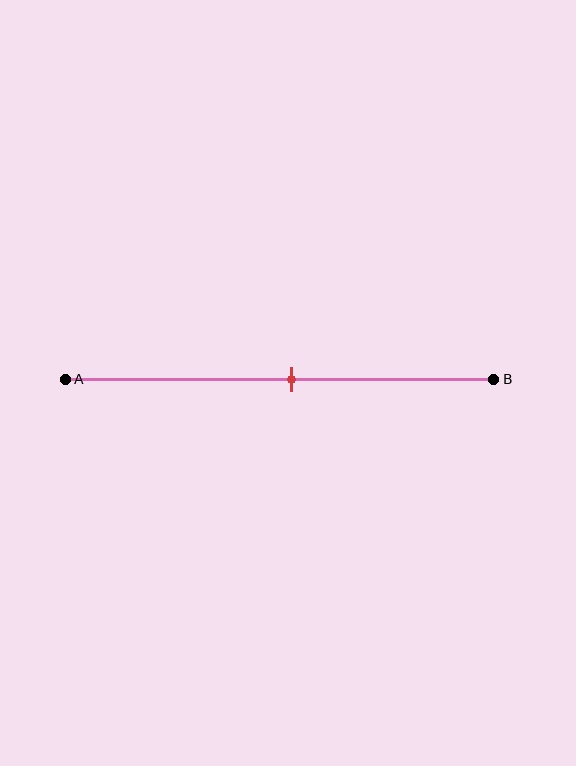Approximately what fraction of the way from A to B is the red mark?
The red mark is approximately 55% of the way from A to B.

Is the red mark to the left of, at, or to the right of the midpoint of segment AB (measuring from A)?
The red mark is approximately at the midpoint of segment AB.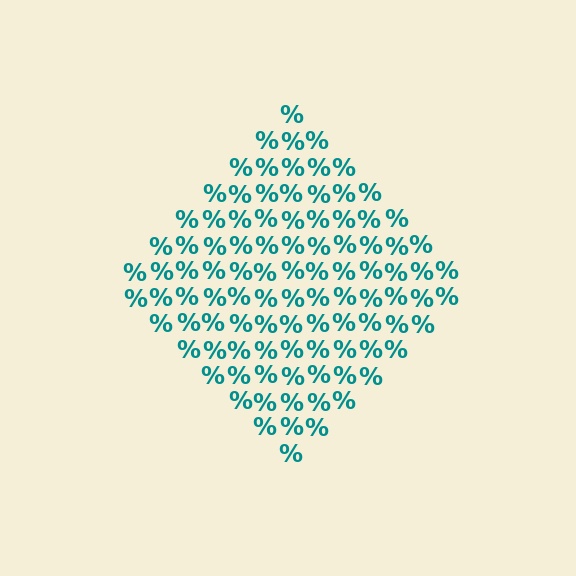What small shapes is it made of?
It is made of small percent signs.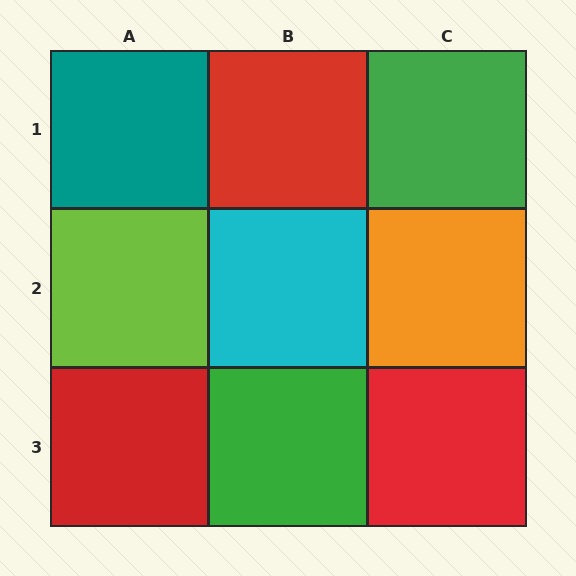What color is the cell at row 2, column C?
Orange.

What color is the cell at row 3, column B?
Green.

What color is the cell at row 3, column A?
Red.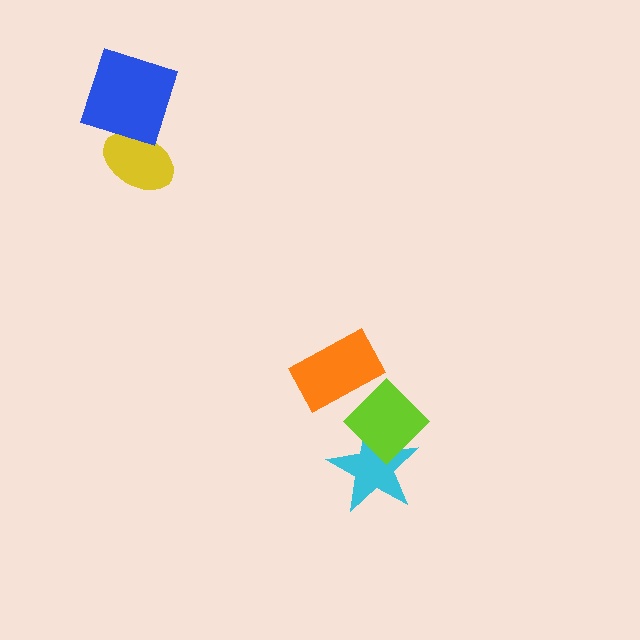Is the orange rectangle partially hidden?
Yes, it is partially covered by another shape.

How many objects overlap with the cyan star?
1 object overlaps with the cyan star.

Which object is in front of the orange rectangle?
The lime diamond is in front of the orange rectangle.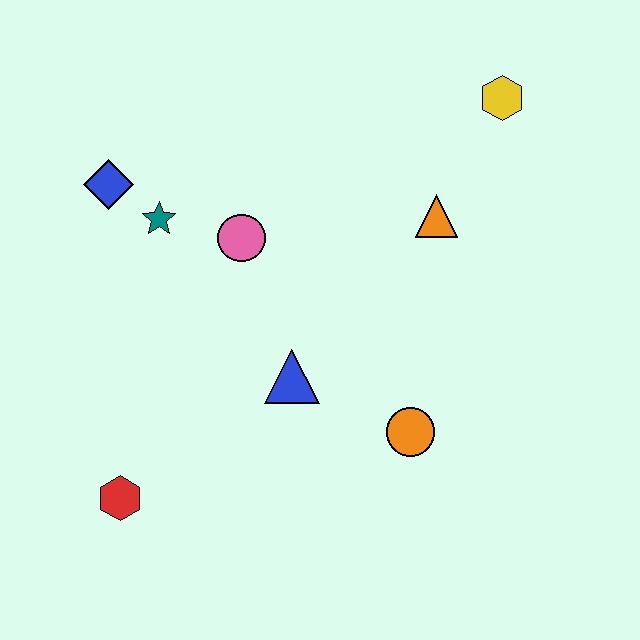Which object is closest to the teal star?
The blue diamond is closest to the teal star.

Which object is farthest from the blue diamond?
The yellow hexagon is farthest from the blue diamond.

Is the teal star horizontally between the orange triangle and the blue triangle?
No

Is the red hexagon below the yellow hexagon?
Yes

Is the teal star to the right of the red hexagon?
Yes